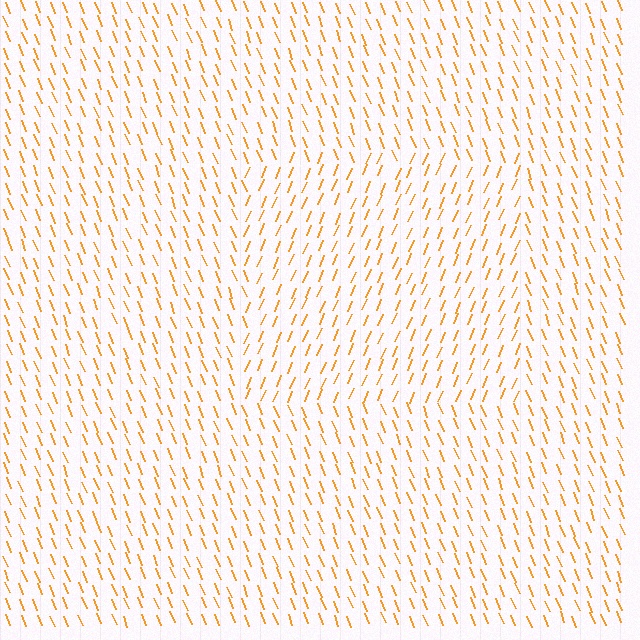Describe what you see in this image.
The image is filled with small orange line segments. A rectangle region in the image has lines oriented differently from the surrounding lines, creating a visible texture boundary.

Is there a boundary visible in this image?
Yes, there is a texture boundary formed by a change in line orientation.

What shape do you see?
I see a rectangle.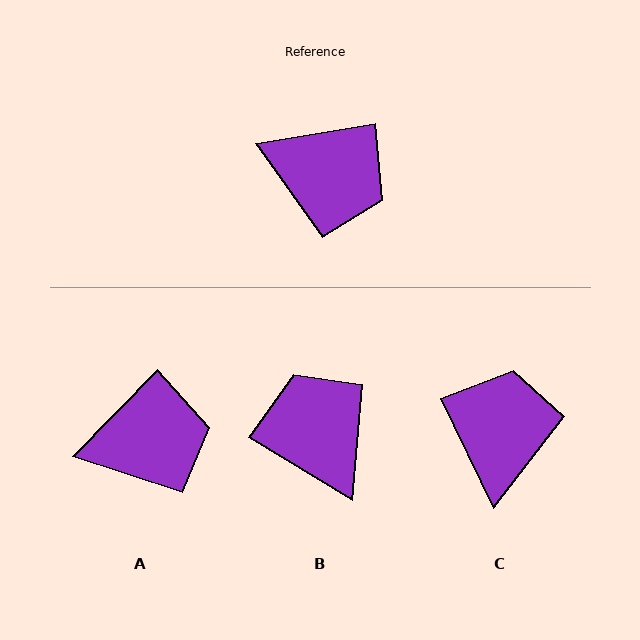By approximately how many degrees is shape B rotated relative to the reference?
Approximately 139 degrees counter-clockwise.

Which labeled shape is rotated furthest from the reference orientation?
B, about 139 degrees away.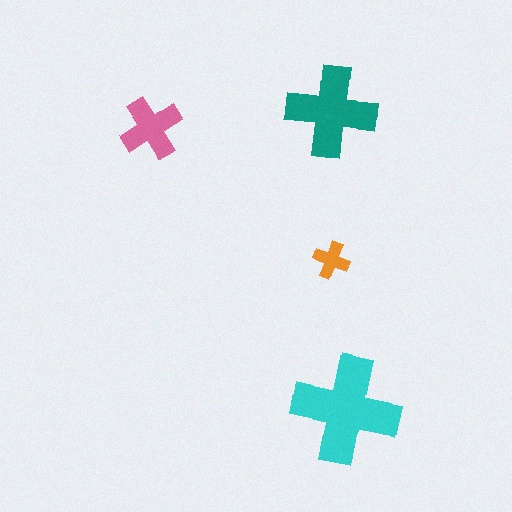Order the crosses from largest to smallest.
the cyan one, the teal one, the pink one, the orange one.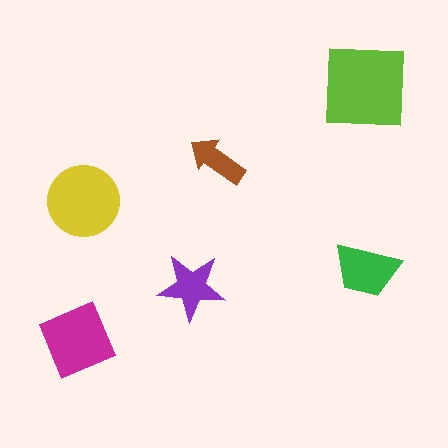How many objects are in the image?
There are 6 objects in the image.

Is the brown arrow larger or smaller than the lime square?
Smaller.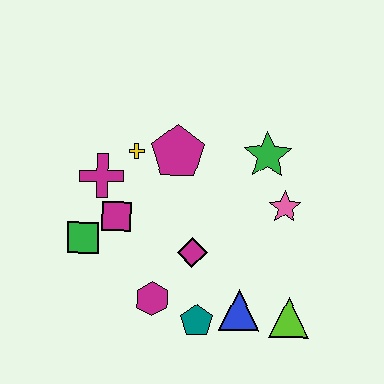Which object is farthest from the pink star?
The green square is farthest from the pink star.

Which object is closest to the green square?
The magenta square is closest to the green square.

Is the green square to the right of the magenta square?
No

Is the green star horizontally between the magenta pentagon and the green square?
No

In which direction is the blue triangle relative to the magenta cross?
The blue triangle is to the right of the magenta cross.